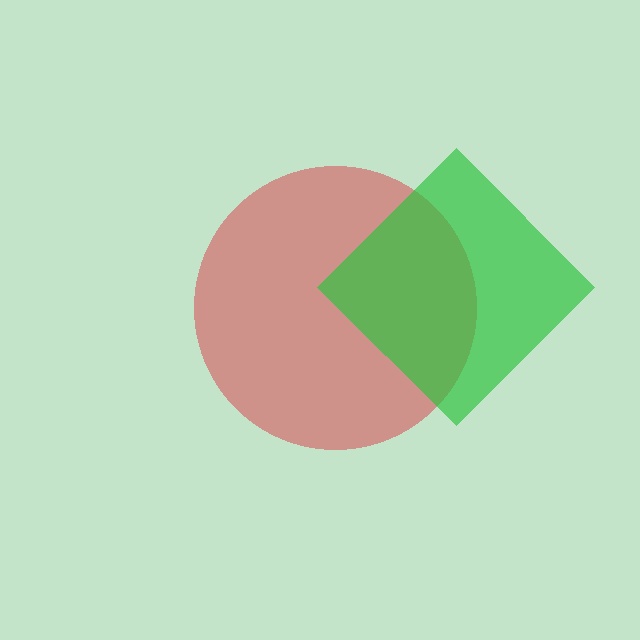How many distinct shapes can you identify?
There are 2 distinct shapes: a red circle, a green diamond.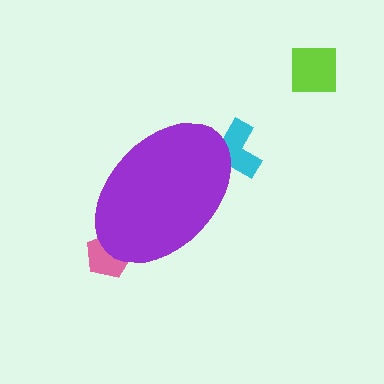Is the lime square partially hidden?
No, the lime square is fully visible.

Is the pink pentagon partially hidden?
Yes, the pink pentagon is partially hidden behind the purple ellipse.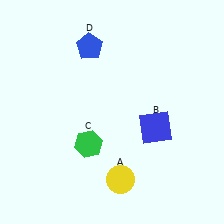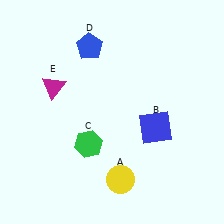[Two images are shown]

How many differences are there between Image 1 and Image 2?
There is 1 difference between the two images.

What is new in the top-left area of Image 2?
A magenta triangle (E) was added in the top-left area of Image 2.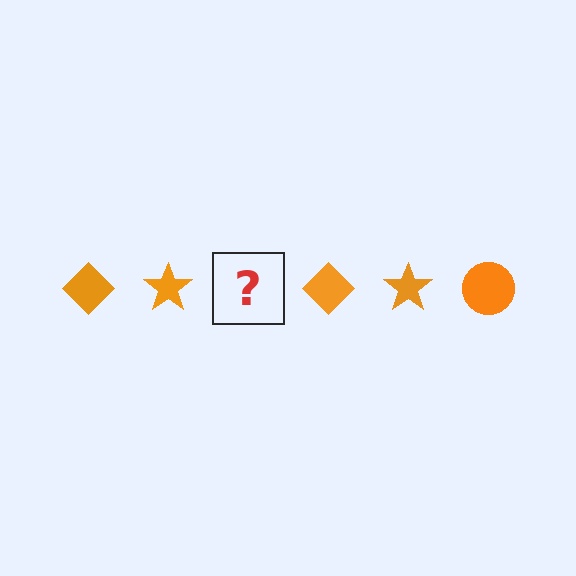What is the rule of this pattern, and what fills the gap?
The rule is that the pattern cycles through diamond, star, circle shapes in orange. The gap should be filled with an orange circle.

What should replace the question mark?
The question mark should be replaced with an orange circle.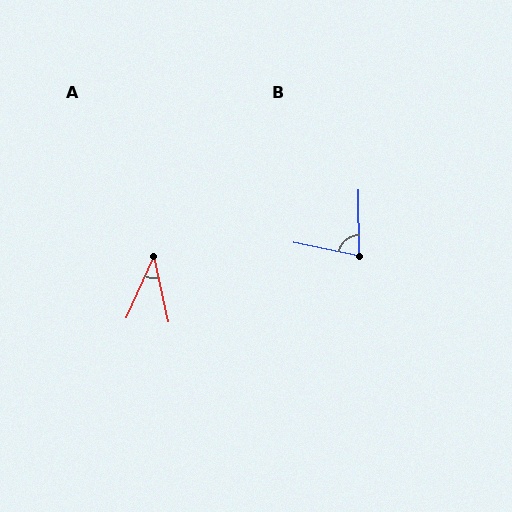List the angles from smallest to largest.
A (36°), B (78°).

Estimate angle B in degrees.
Approximately 78 degrees.